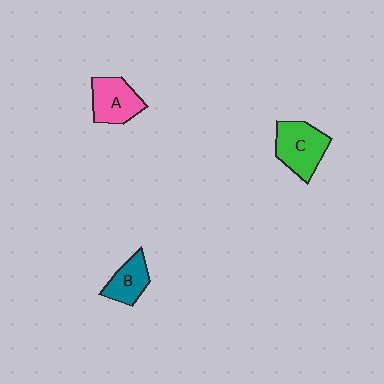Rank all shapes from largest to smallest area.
From largest to smallest: C (green), A (pink), B (teal).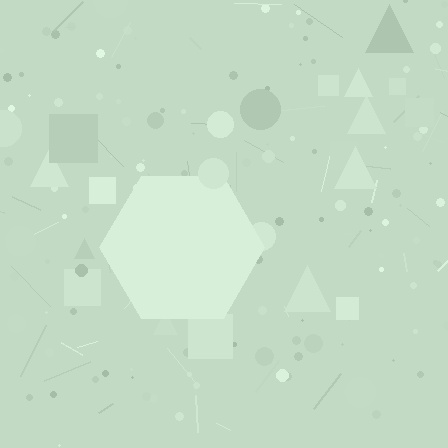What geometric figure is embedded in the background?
A hexagon is embedded in the background.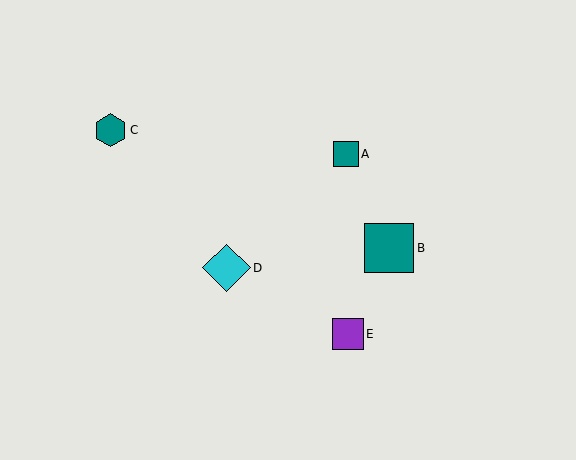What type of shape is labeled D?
Shape D is a cyan diamond.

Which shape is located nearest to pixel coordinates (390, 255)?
The teal square (labeled B) at (389, 248) is nearest to that location.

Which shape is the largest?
The teal square (labeled B) is the largest.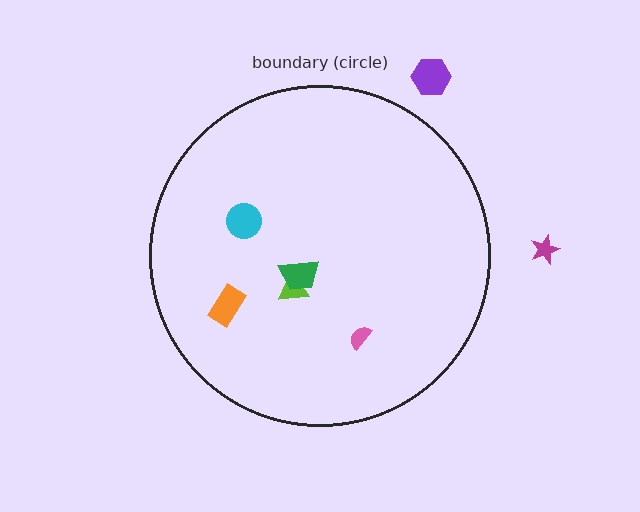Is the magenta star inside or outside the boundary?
Outside.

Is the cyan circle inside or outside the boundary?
Inside.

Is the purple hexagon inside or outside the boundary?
Outside.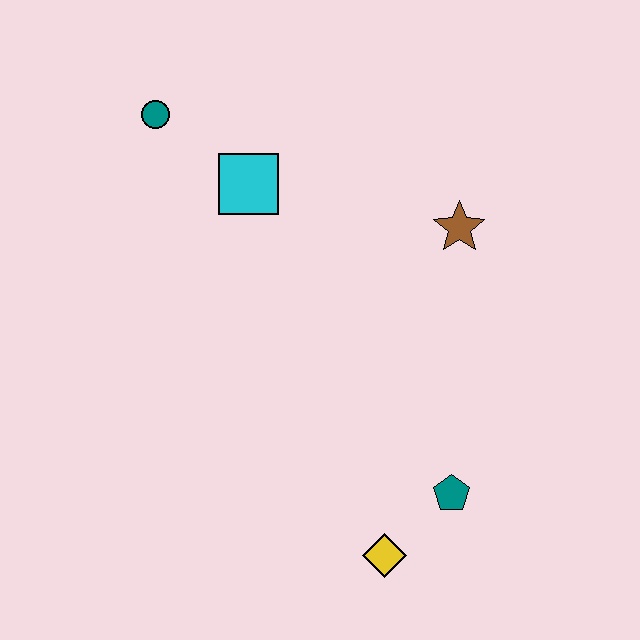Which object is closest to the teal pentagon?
The yellow diamond is closest to the teal pentagon.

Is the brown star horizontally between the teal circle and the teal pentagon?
No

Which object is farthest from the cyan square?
The yellow diamond is farthest from the cyan square.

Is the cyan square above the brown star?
Yes